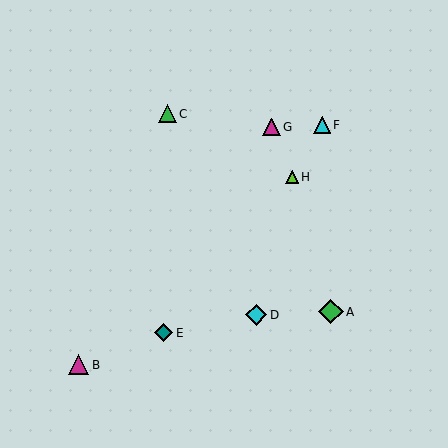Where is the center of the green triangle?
The center of the green triangle is at (167, 114).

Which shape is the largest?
The green diamond (labeled A) is the largest.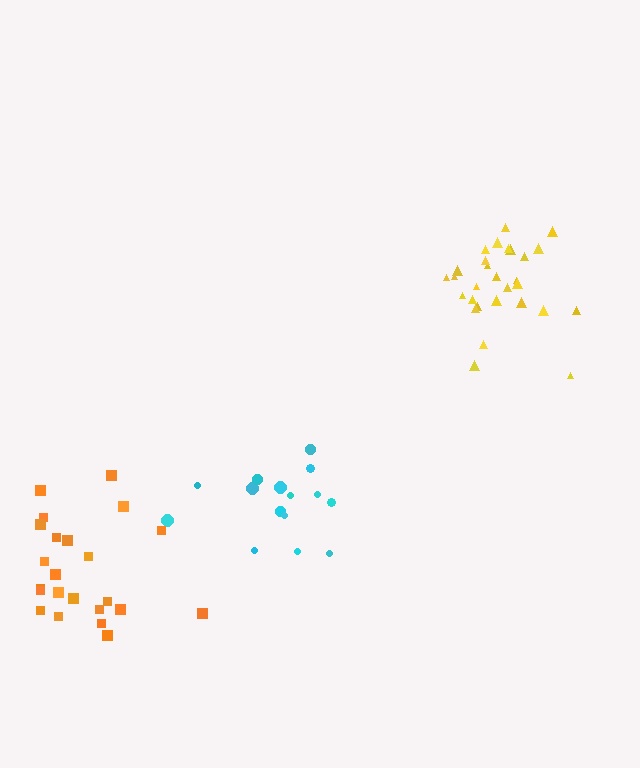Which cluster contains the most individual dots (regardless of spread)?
Yellow (30).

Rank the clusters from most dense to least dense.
yellow, cyan, orange.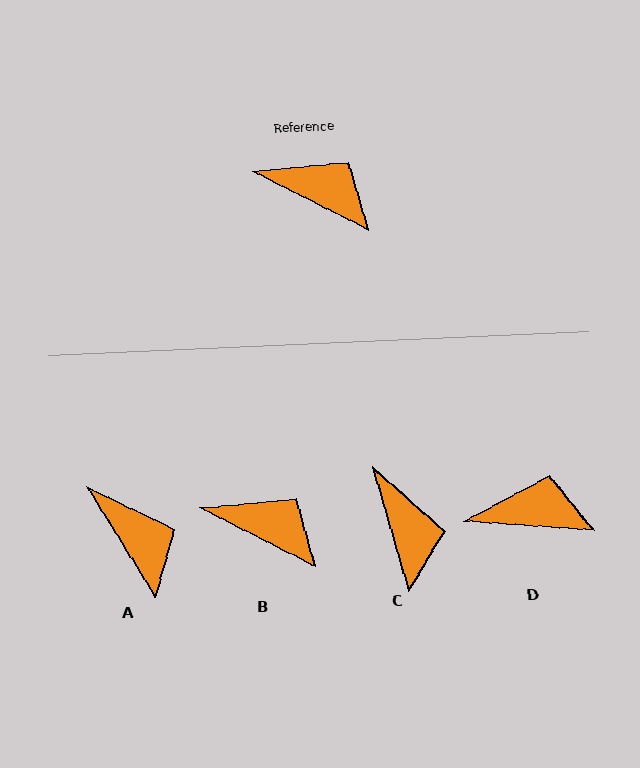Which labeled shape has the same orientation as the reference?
B.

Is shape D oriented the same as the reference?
No, it is off by about 23 degrees.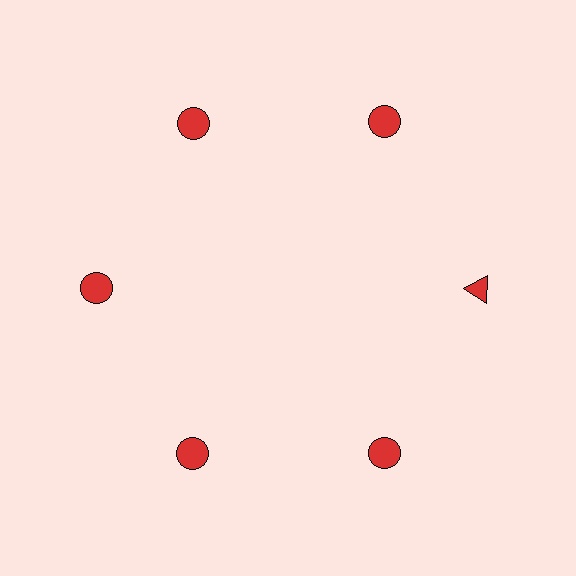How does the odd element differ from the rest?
It has a different shape: triangle instead of circle.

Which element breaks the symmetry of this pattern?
The red triangle at roughly the 3 o'clock position breaks the symmetry. All other shapes are red circles.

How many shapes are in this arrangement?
There are 6 shapes arranged in a ring pattern.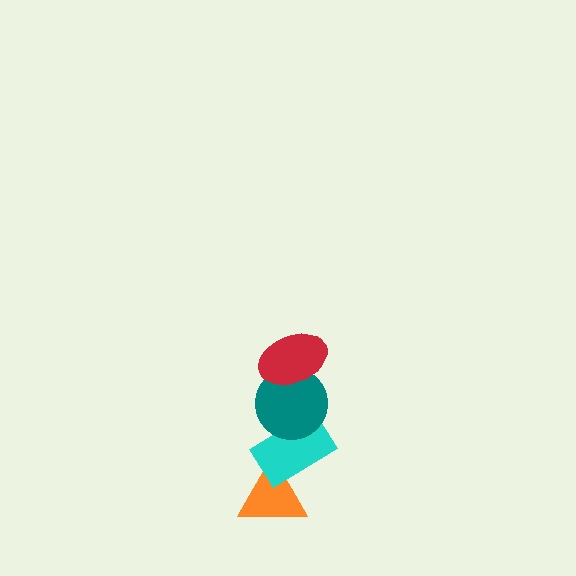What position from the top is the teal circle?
The teal circle is 2nd from the top.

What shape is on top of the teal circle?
The red ellipse is on top of the teal circle.